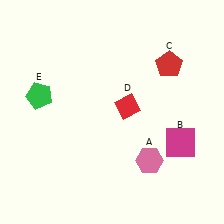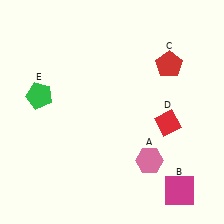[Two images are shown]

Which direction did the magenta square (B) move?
The magenta square (B) moved down.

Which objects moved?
The objects that moved are: the magenta square (B), the red diamond (D).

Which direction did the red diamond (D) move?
The red diamond (D) moved right.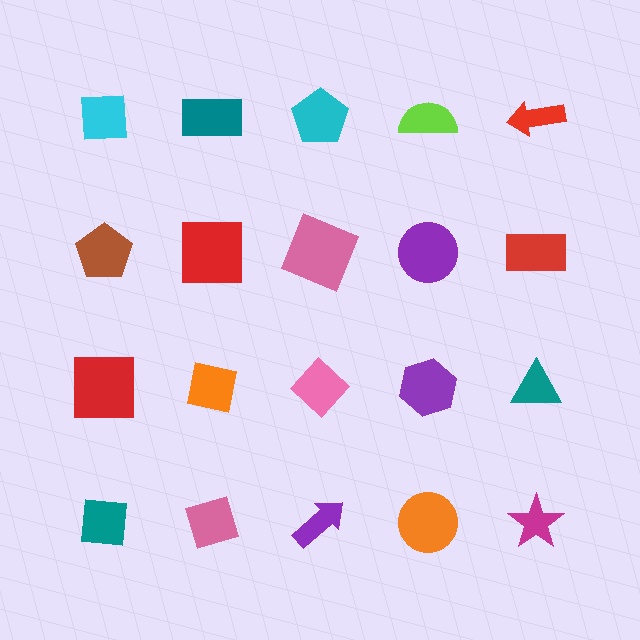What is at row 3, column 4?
A purple hexagon.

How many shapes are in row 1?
5 shapes.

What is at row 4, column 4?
An orange circle.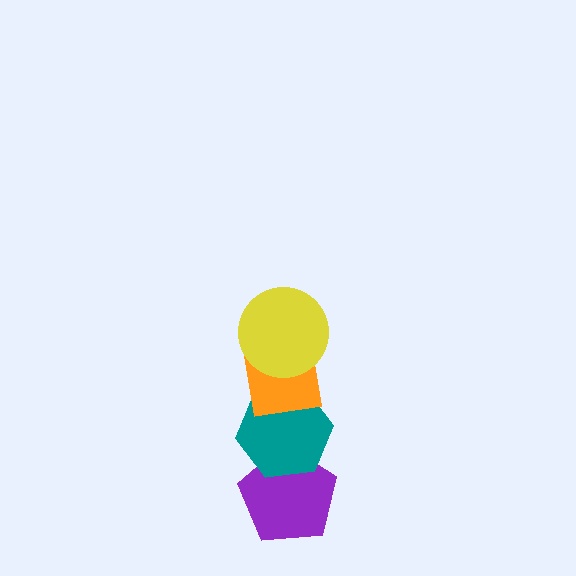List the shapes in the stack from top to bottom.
From top to bottom: the yellow circle, the orange square, the teal hexagon, the purple pentagon.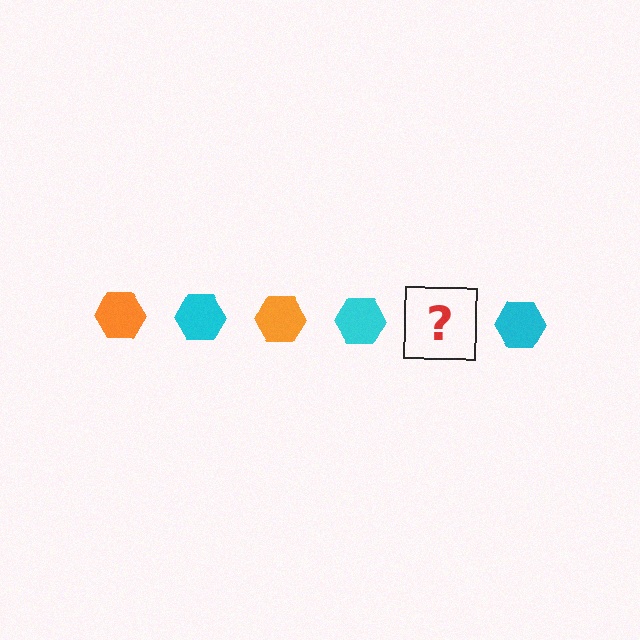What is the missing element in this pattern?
The missing element is an orange hexagon.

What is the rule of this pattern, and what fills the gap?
The rule is that the pattern cycles through orange, cyan hexagons. The gap should be filled with an orange hexagon.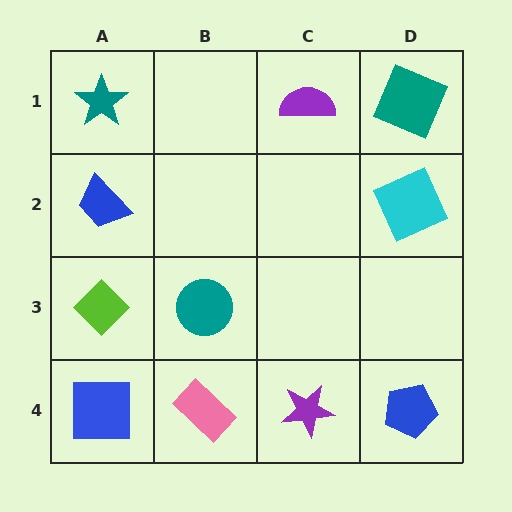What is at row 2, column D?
A cyan square.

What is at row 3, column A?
A lime diamond.